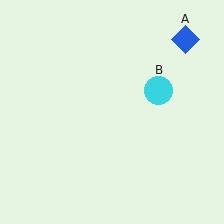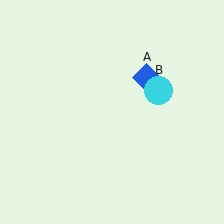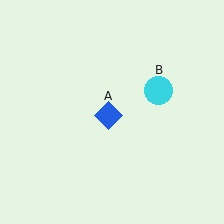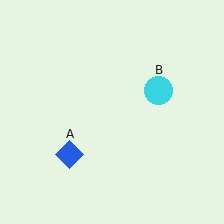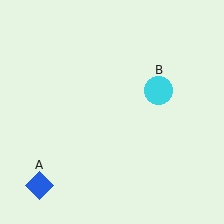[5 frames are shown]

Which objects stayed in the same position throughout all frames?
Cyan circle (object B) remained stationary.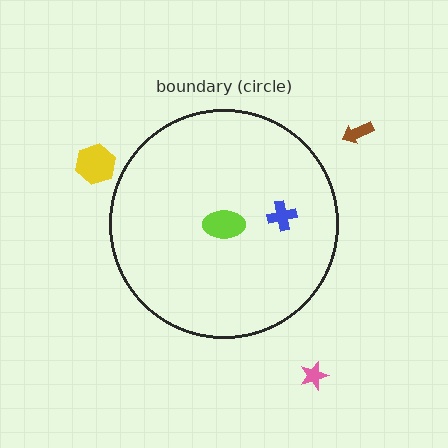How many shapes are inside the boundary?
2 inside, 3 outside.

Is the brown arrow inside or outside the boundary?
Outside.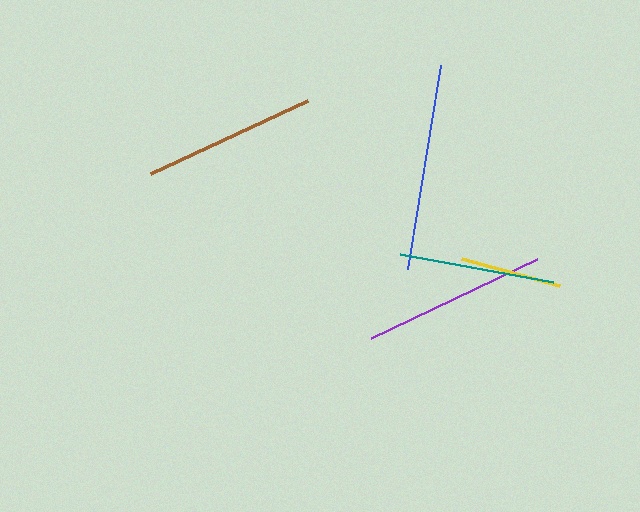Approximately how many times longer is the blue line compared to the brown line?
The blue line is approximately 1.2 times the length of the brown line.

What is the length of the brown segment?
The brown segment is approximately 173 pixels long.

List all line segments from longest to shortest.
From longest to shortest: blue, purple, brown, teal, yellow.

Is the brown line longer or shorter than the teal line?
The brown line is longer than the teal line.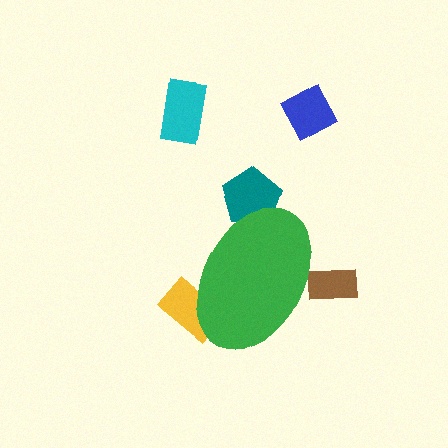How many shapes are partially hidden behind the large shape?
3 shapes are partially hidden.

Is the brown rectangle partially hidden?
Yes, the brown rectangle is partially hidden behind the green ellipse.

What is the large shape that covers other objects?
A green ellipse.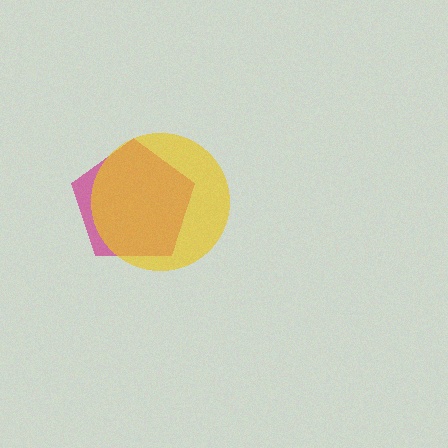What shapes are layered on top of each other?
The layered shapes are: a magenta pentagon, a yellow circle.